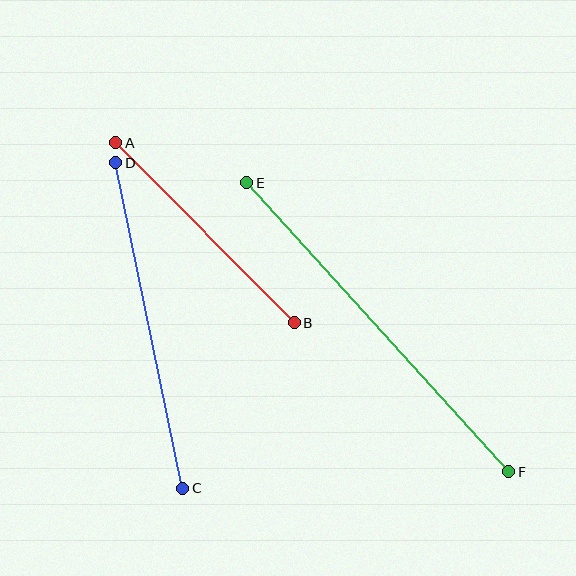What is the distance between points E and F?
The distance is approximately 390 pixels.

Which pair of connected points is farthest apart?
Points E and F are farthest apart.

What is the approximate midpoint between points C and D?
The midpoint is at approximately (149, 326) pixels.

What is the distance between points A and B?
The distance is approximately 254 pixels.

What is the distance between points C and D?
The distance is approximately 332 pixels.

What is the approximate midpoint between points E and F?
The midpoint is at approximately (378, 327) pixels.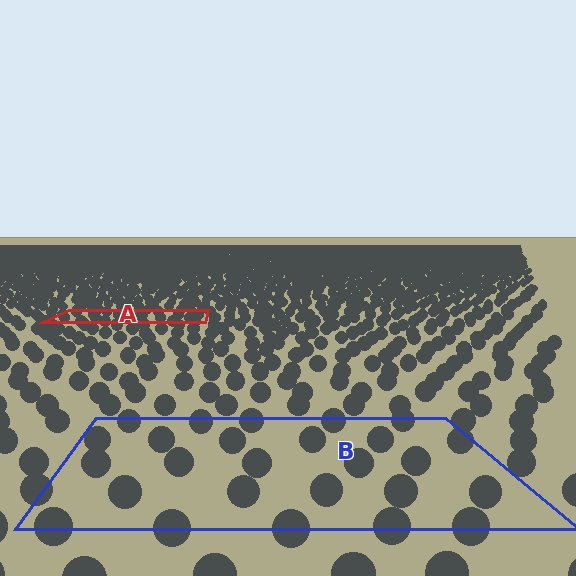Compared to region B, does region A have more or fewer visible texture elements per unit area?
Region A has more texture elements per unit area — they are packed more densely because it is farther away.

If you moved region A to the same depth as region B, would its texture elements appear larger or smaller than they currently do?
They would appear larger. At a closer depth, the same texture elements are projected at a bigger on-screen size.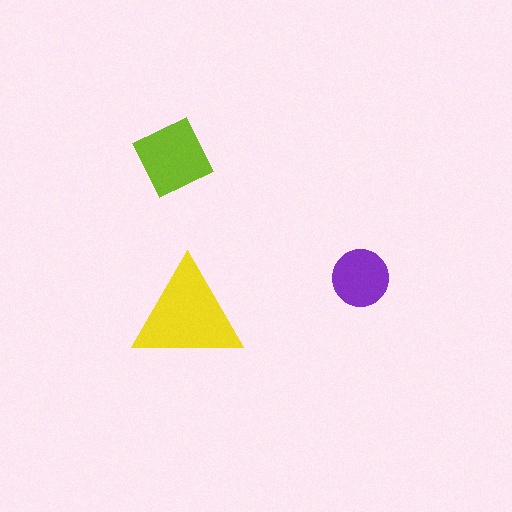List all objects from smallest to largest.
The purple circle, the lime diamond, the yellow triangle.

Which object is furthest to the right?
The purple circle is rightmost.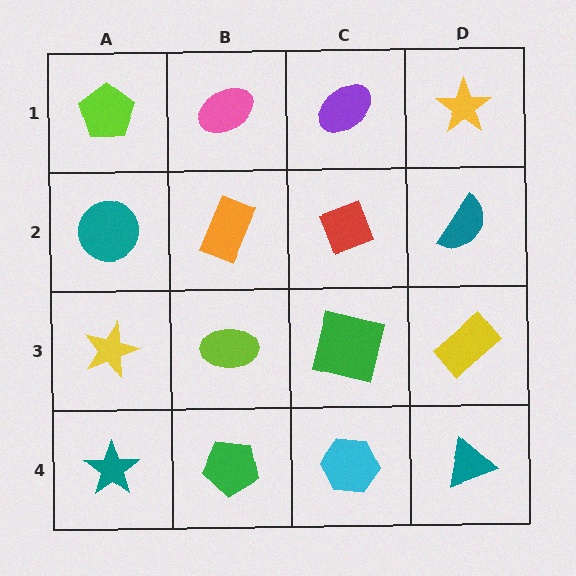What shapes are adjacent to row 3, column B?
An orange rectangle (row 2, column B), a green pentagon (row 4, column B), a yellow star (row 3, column A), a green square (row 3, column C).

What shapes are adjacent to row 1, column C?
A red diamond (row 2, column C), a pink ellipse (row 1, column B), a yellow star (row 1, column D).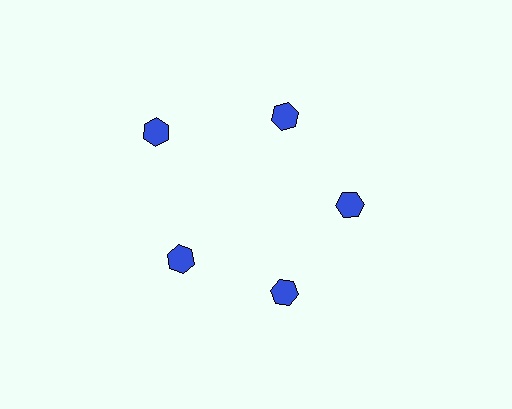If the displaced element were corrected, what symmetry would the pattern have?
It would have 5-fold rotational symmetry — the pattern would map onto itself every 72 degrees.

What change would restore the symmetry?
The symmetry would be restored by moving it inward, back onto the ring so that all 5 hexagons sit at equal angles and equal distance from the center.